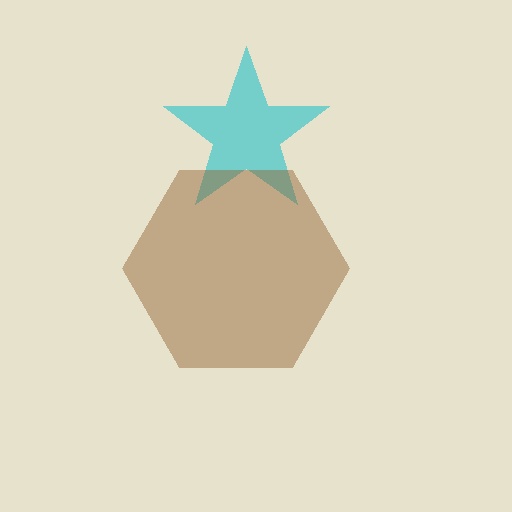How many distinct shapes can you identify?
There are 2 distinct shapes: a cyan star, a brown hexagon.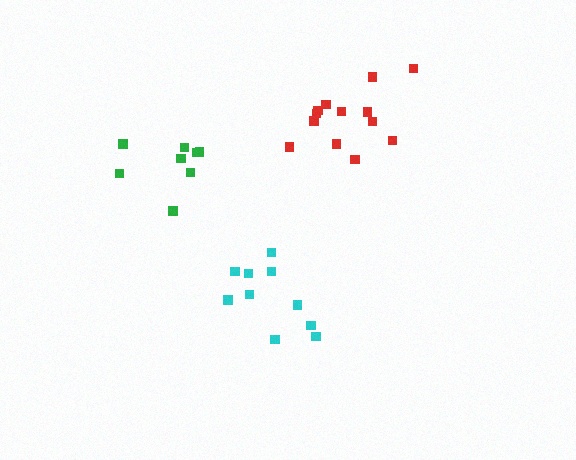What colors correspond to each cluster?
The clusters are colored: green, cyan, red.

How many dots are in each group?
Group 1: 8 dots, Group 2: 10 dots, Group 3: 13 dots (31 total).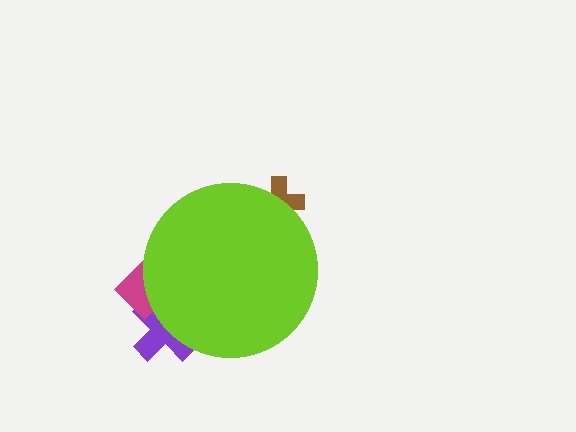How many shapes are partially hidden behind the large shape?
3 shapes are partially hidden.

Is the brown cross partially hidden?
Yes, the brown cross is partially hidden behind the lime circle.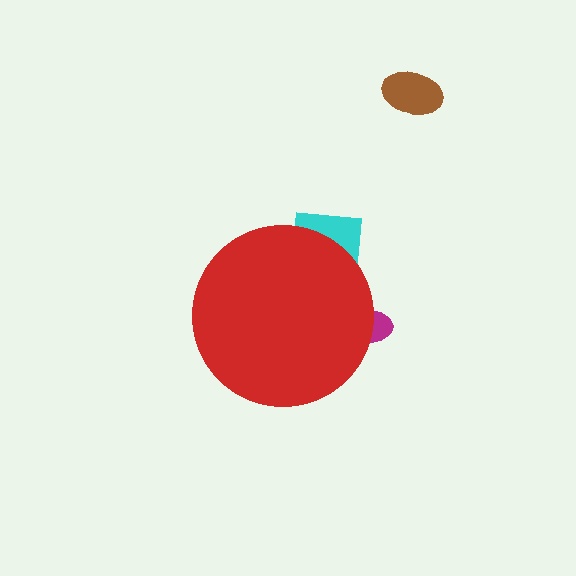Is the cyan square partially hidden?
Yes, the cyan square is partially hidden behind the red circle.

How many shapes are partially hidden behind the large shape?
2 shapes are partially hidden.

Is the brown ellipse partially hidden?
No, the brown ellipse is fully visible.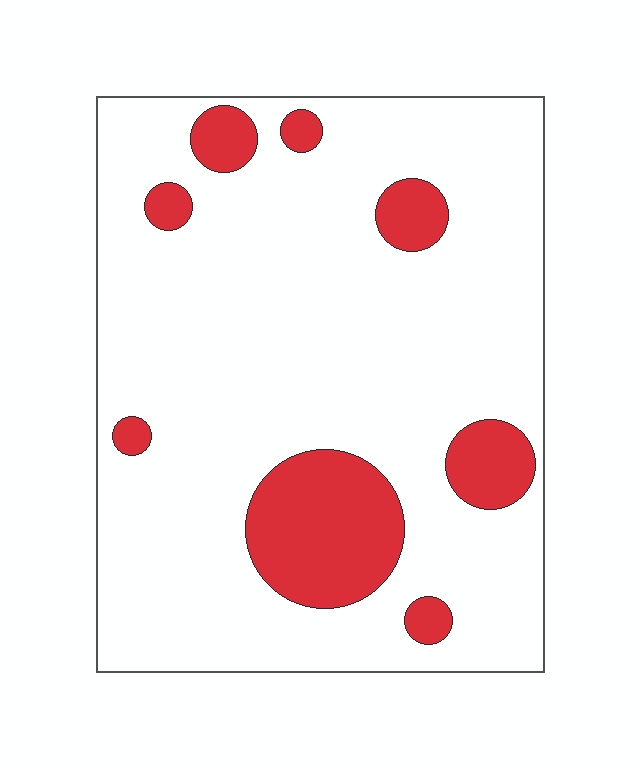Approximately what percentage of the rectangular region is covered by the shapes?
Approximately 15%.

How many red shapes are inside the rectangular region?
8.